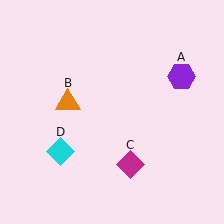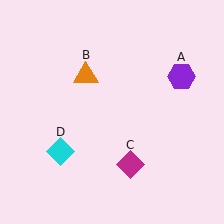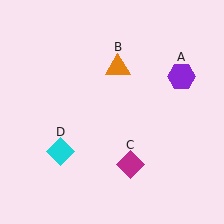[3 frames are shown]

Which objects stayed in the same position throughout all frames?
Purple hexagon (object A) and magenta diamond (object C) and cyan diamond (object D) remained stationary.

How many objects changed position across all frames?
1 object changed position: orange triangle (object B).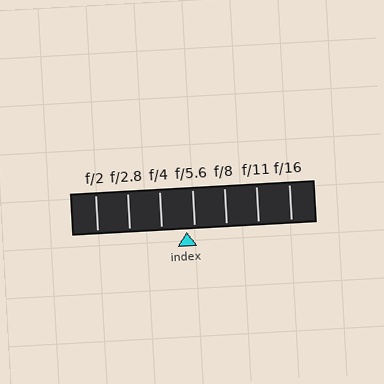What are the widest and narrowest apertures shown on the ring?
The widest aperture shown is f/2 and the narrowest is f/16.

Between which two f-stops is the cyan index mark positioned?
The index mark is between f/4 and f/5.6.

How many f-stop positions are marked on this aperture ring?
There are 7 f-stop positions marked.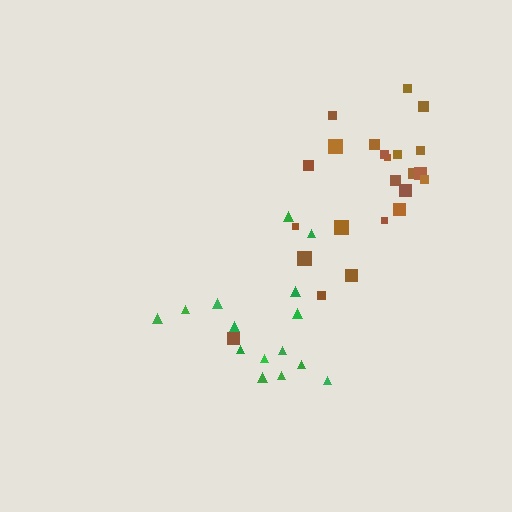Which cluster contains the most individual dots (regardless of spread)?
Brown (23).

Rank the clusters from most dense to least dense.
brown, green.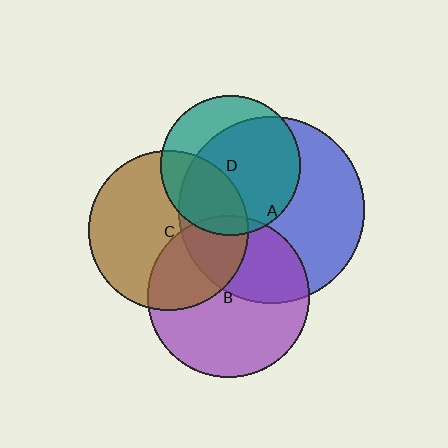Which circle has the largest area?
Circle A (blue).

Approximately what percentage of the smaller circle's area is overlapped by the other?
Approximately 40%.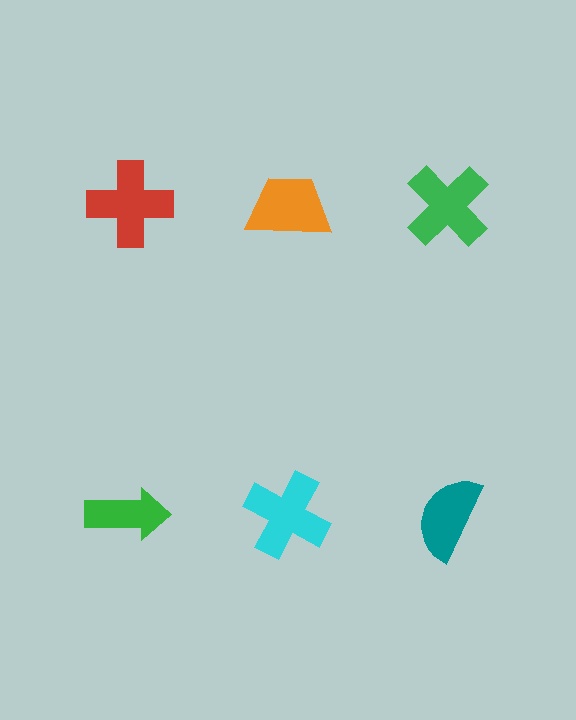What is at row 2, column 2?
A cyan cross.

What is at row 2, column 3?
A teal semicircle.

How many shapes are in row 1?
3 shapes.